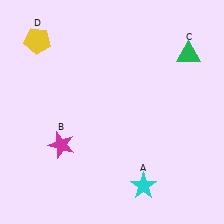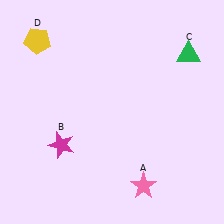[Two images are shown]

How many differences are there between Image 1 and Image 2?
There is 1 difference between the two images.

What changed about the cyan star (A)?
In Image 1, A is cyan. In Image 2, it changed to pink.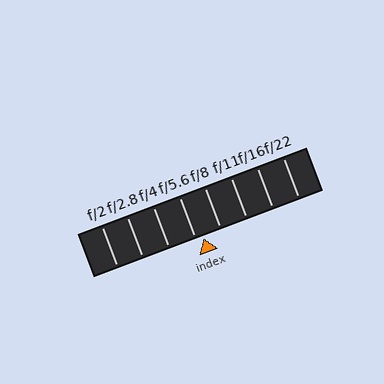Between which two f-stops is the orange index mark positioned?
The index mark is between f/5.6 and f/8.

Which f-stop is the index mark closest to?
The index mark is closest to f/5.6.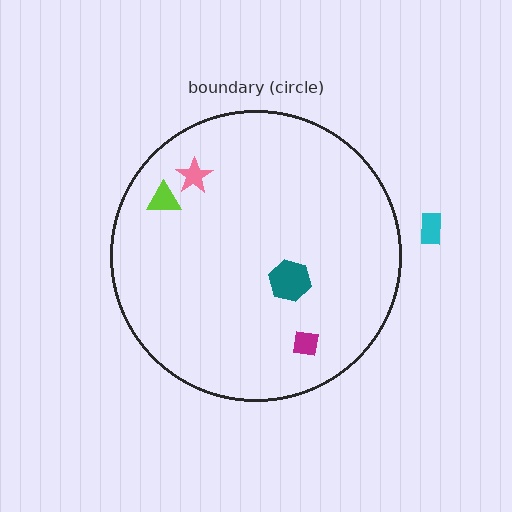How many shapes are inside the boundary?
4 inside, 1 outside.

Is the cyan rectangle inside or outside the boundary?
Outside.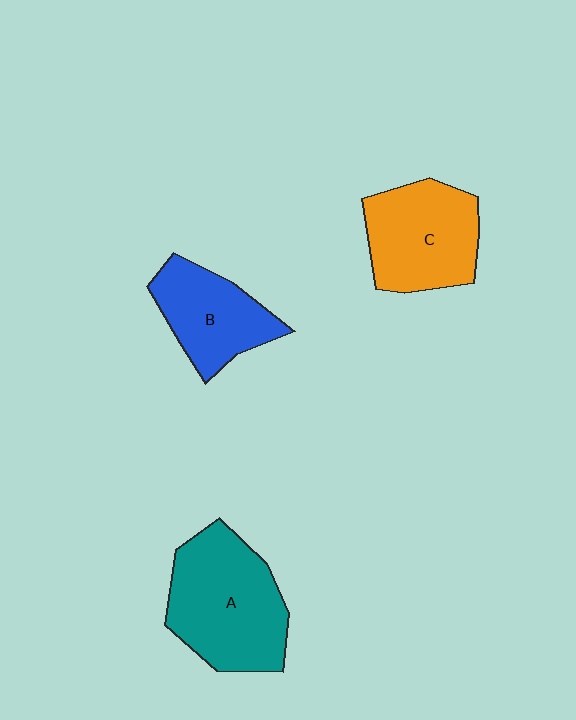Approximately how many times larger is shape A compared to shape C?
Approximately 1.2 times.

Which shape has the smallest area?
Shape B (blue).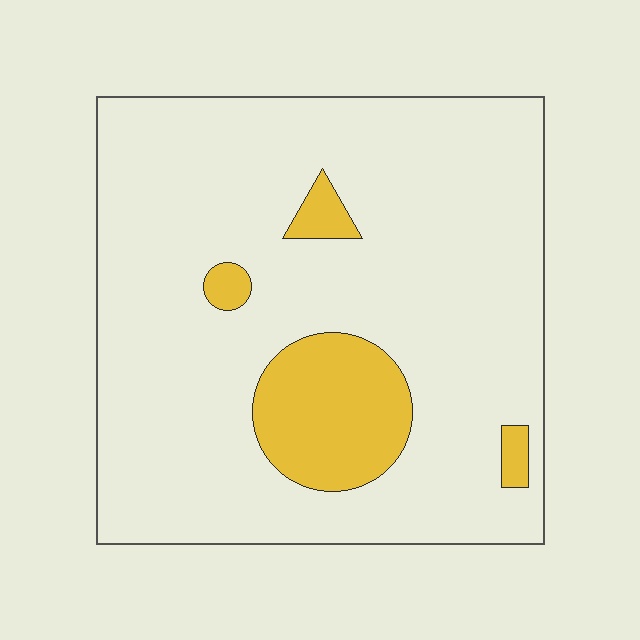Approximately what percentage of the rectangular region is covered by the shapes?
Approximately 15%.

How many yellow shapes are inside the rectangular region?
4.